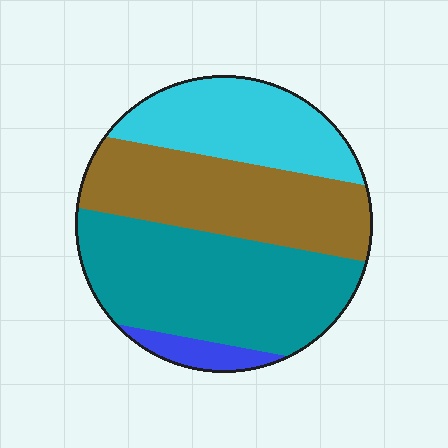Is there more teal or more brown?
Teal.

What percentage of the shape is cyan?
Cyan covers 23% of the shape.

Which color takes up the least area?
Blue, at roughly 5%.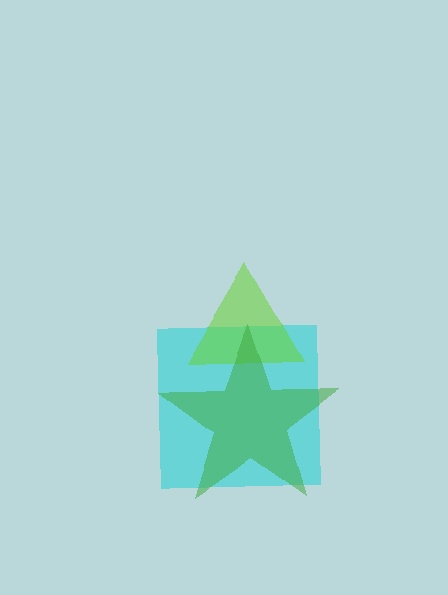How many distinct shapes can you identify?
There are 3 distinct shapes: a cyan square, a lime triangle, a green star.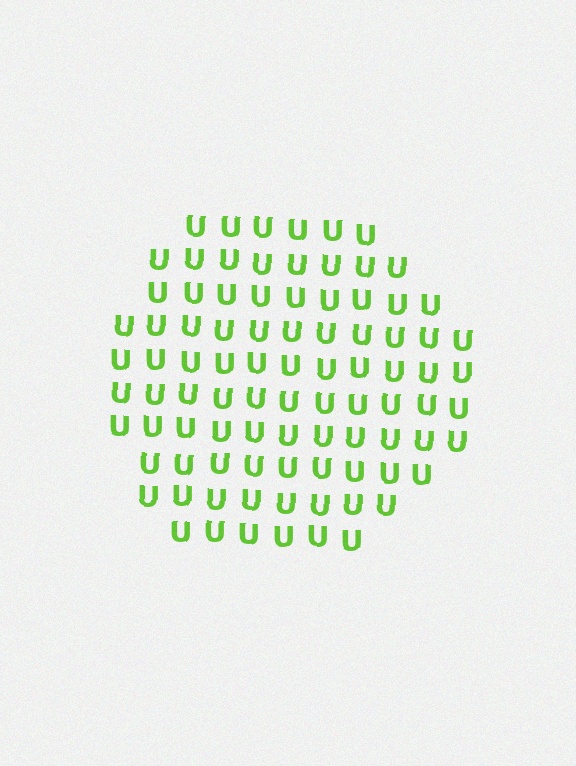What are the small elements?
The small elements are letter U's.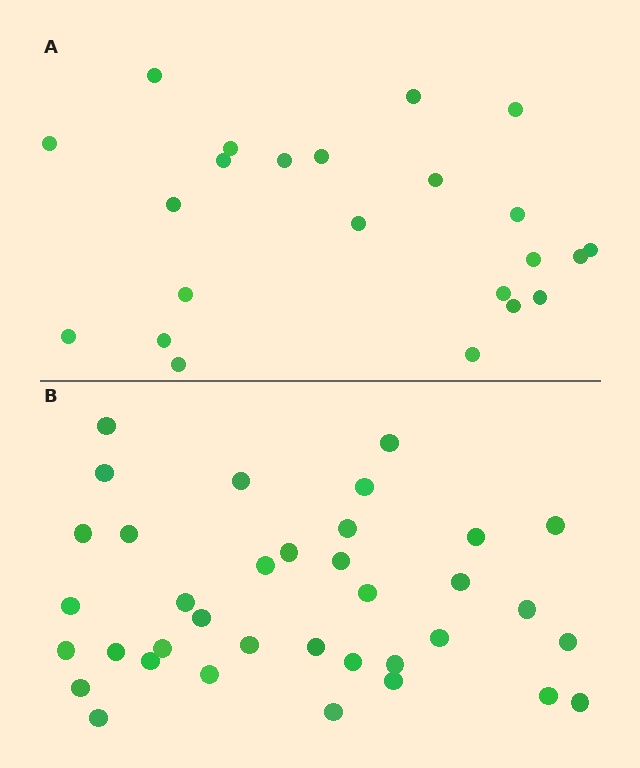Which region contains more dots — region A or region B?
Region B (the bottom region) has more dots.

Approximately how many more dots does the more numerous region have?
Region B has approximately 15 more dots than region A.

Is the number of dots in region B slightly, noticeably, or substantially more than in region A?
Region B has substantially more. The ratio is roughly 1.6 to 1.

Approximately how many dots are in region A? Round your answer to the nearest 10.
About 20 dots. (The exact count is 23, which rounds to 20.)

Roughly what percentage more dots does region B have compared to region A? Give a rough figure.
About 55% more.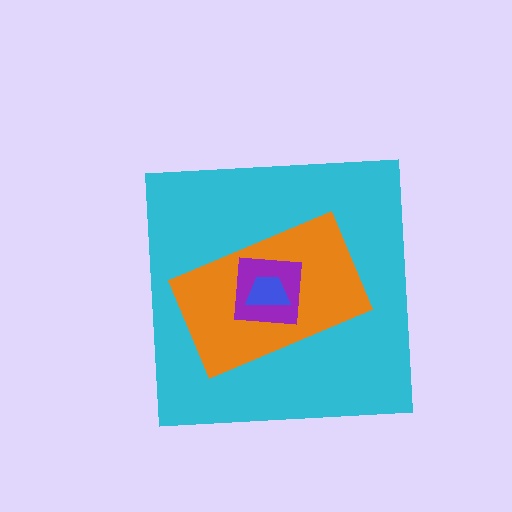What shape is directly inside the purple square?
The blue trapezoid.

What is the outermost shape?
The cyan square.